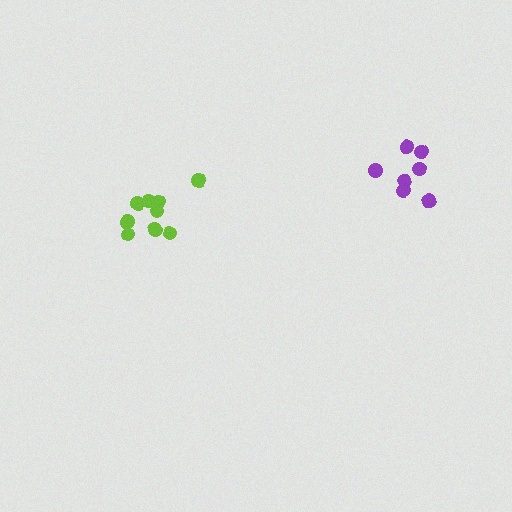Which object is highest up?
The purple cluster is topmost.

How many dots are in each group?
Group 1: 7 dots, Group 2: 9 dots (16 total).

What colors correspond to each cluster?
The clusters are colored: purple, lime.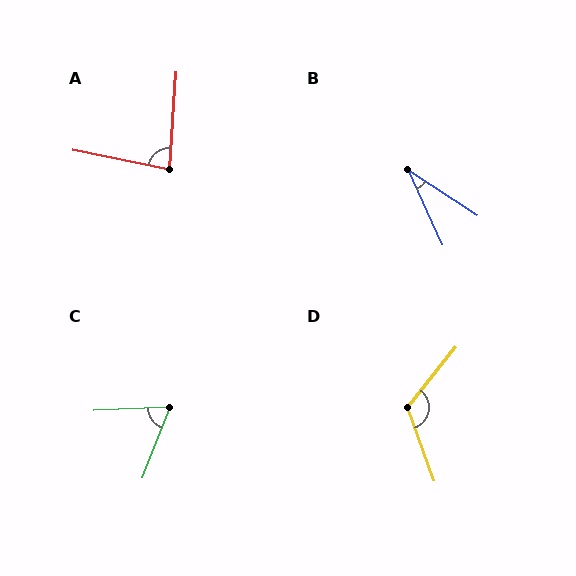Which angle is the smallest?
B, at approximately 32 degrees.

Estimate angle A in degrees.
Approximately 82 degrees.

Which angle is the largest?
D, at approximately 121 degrees.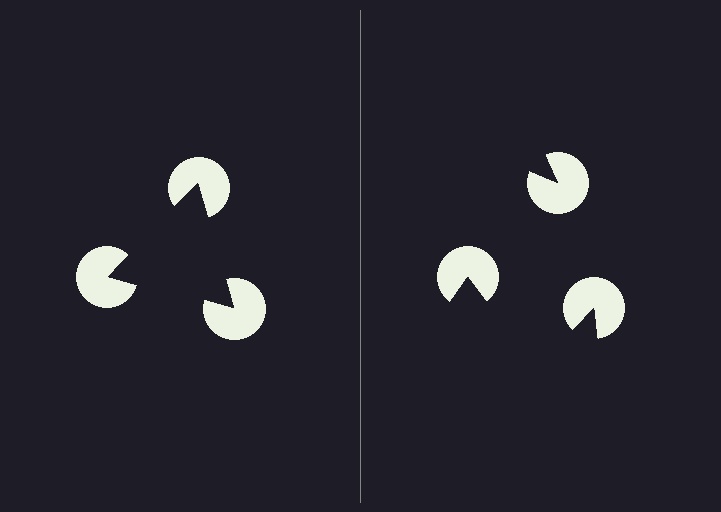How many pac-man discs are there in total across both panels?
6 — 3 on each side.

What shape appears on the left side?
An illusory triangle.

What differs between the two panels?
The pac-man discs are positioned identically on both sides; only the wedge orientations differ. On the left they align to a triangle; on the right they are misaligned.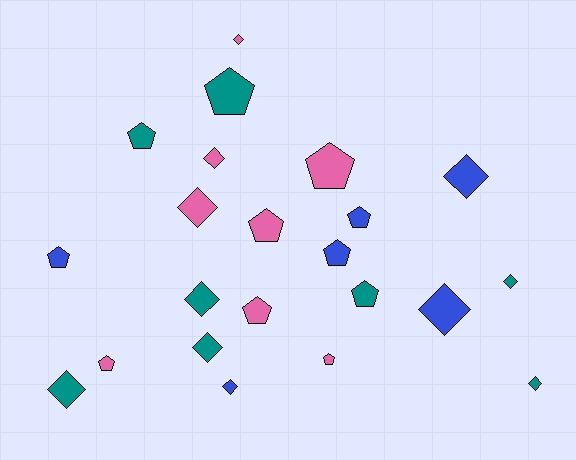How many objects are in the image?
There are 22 objects.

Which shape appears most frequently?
Pentagon, with 11 objects.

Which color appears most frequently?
Teal, with 8 objects.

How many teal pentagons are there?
There are 3 teal pentagons.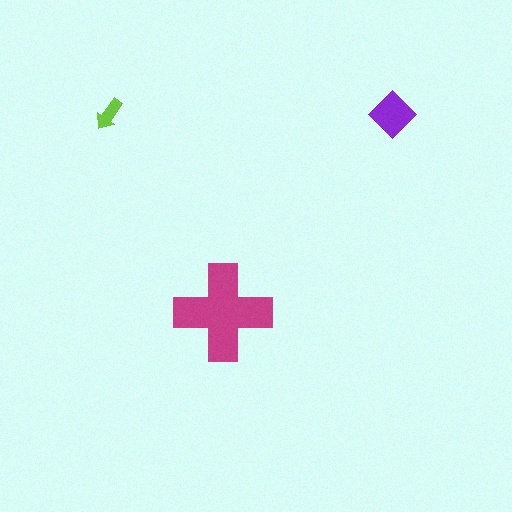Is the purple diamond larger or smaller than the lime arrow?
Larger.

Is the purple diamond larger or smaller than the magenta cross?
Smaller.